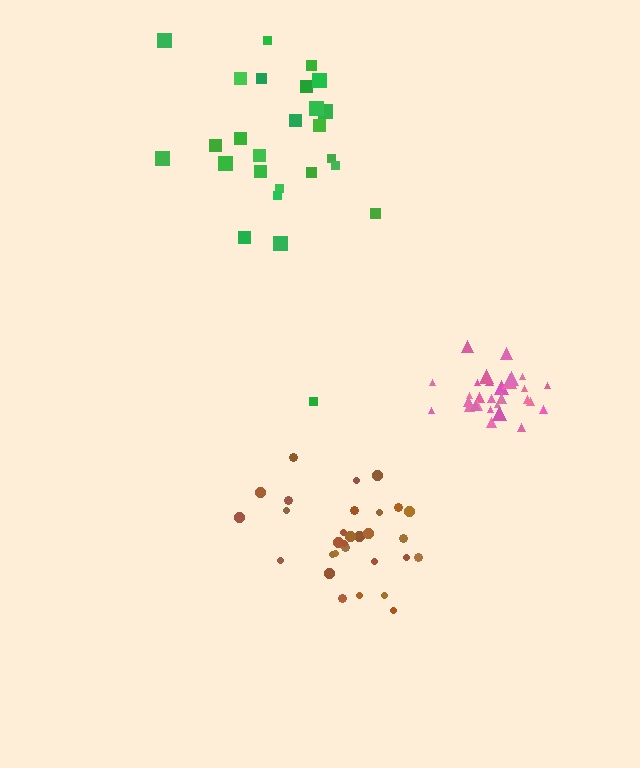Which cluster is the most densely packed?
Pink.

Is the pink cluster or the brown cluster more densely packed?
Pink.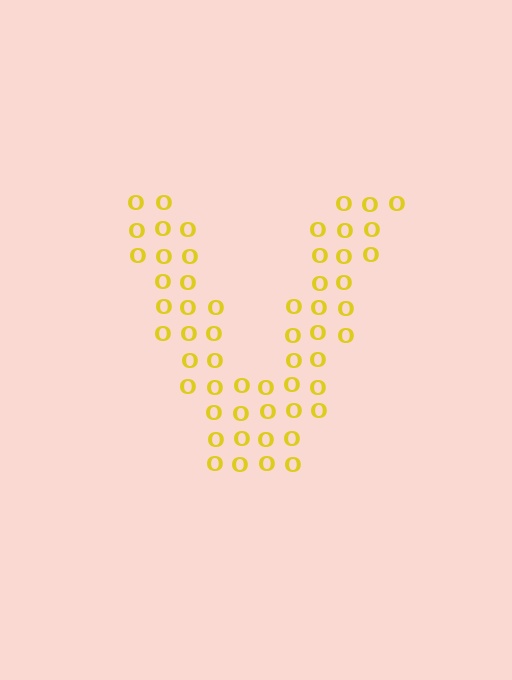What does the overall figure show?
The overall figure shows the letter V.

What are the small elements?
The small elements are letter O's.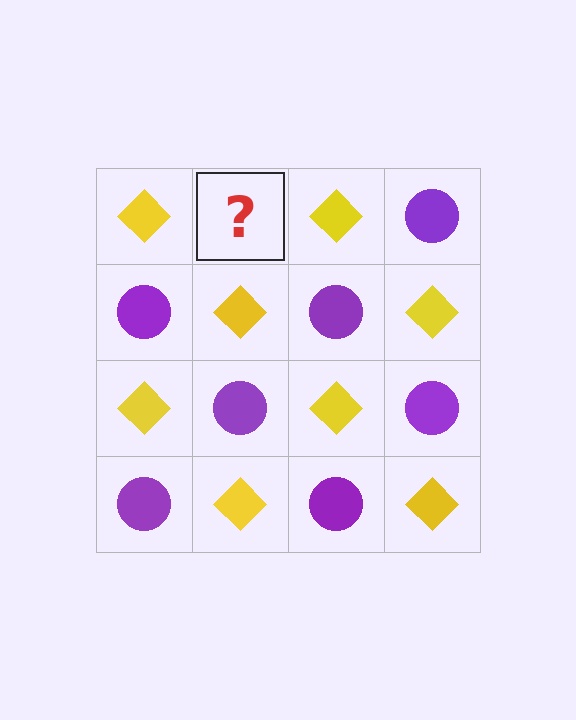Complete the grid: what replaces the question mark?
The question mark should be replaced with a purple circle.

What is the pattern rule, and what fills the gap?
The rule is that it alternates yellow diamond and purple circle in a checkerboard pattern. The gap should be filled with a purple circle.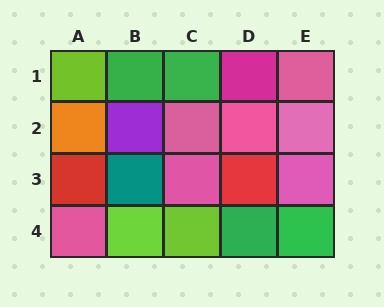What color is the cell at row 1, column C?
Green.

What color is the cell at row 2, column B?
Purple.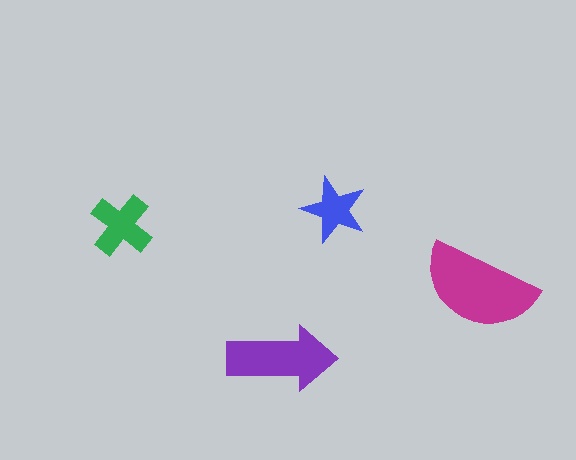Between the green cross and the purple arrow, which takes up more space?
The purple arrow.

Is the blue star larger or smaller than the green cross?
Smaller.